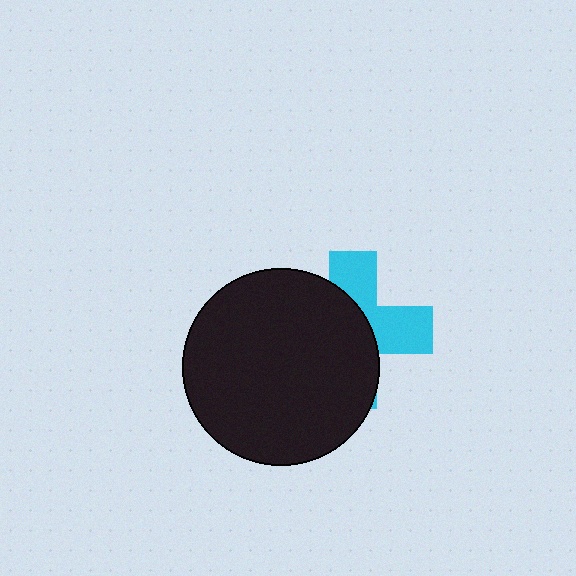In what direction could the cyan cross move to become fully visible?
The cyan cross could move right. That would shift it out from behind the black circle entirely.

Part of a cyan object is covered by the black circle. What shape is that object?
It is a cross.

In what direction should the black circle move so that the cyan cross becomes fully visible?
The black circle should move left. That is the shortest direction to clear the overlap and leave the cyan cross fully visible.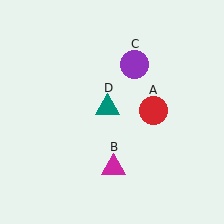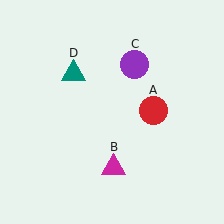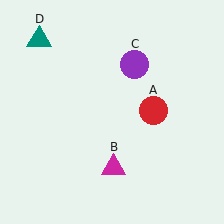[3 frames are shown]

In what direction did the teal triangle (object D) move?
The teal triangle (object D) moved up and to the left.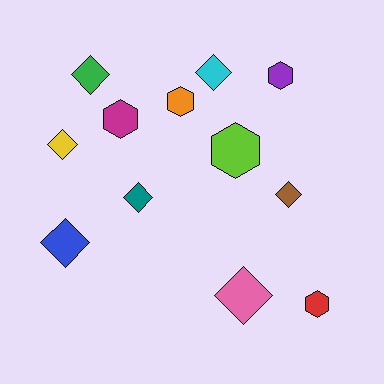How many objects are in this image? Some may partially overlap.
There are 12 objects.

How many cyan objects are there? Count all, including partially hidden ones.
There is 1 cyan object.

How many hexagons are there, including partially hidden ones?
There are 5 hexagons.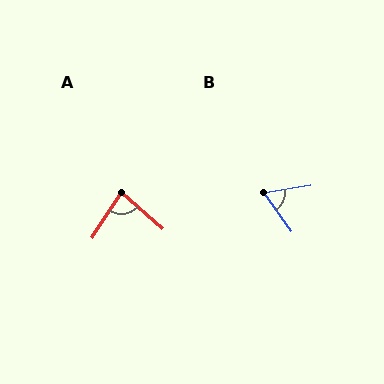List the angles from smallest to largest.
B (64°), A (82°).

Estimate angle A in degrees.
Approximately 82 degrees.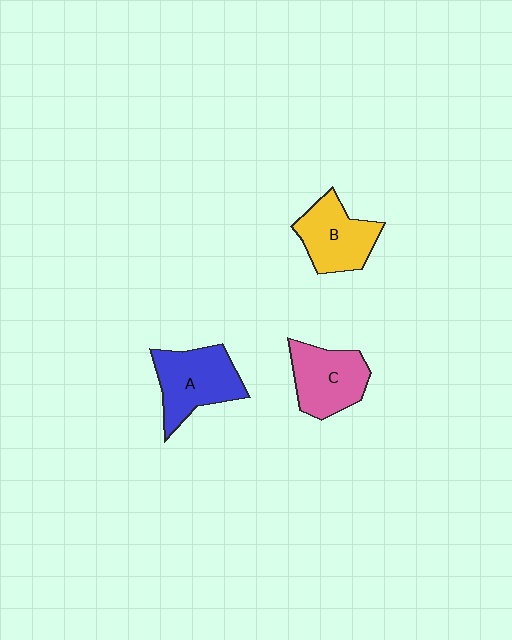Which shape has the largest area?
Shape A (blue).